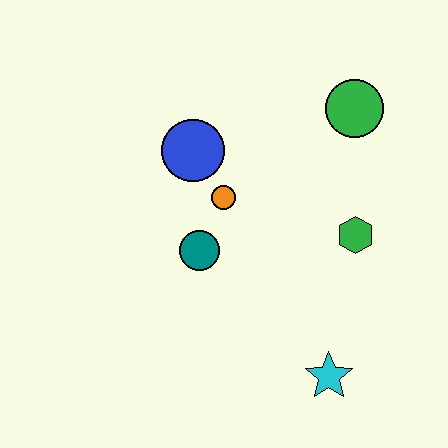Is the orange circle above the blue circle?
No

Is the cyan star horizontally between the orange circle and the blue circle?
No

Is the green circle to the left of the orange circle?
No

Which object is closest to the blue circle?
The orange circle is closest to the blue circle.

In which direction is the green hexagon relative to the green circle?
The green hexagon is below the green circle.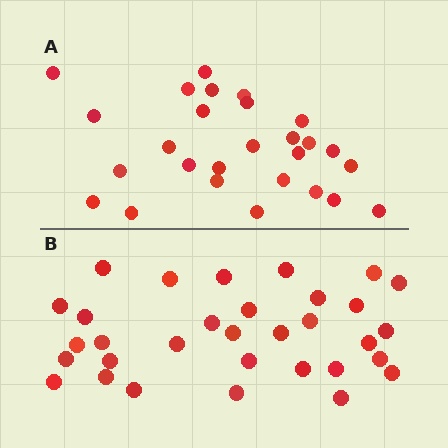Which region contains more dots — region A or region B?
Region B (the bottom region) has more dots.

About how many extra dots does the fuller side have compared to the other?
Region B has about 5 more dots than region A.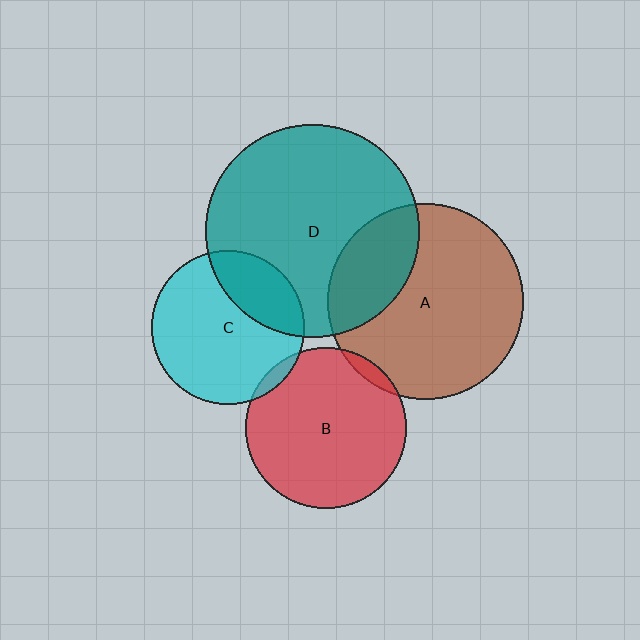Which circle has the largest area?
Circle D (teal).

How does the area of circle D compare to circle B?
Approximately 1.8 times.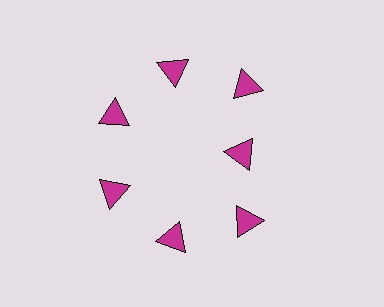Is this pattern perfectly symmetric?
No. The 7 magenta triangles are arranged in a ring, but one element near the 3 o'clock position is pulled inward toward the center, breaking the 7-fold rotational symmetry.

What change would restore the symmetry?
The symmetry would be restored by moving it outward, back onto the ring so that all 7 triangles sit at equal angles and equal distance from the center.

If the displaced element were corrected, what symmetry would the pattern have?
It would have 7-fold rotational symmetry — the pattern would map onto itself every 51 degrees.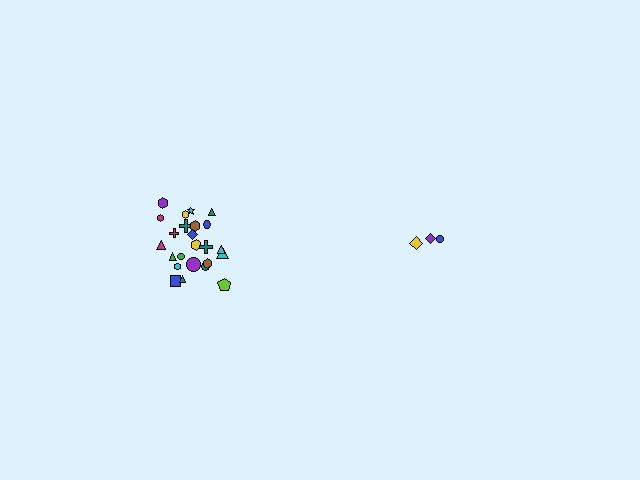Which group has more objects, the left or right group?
The left group.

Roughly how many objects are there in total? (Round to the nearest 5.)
Roughly 30 objects in total.